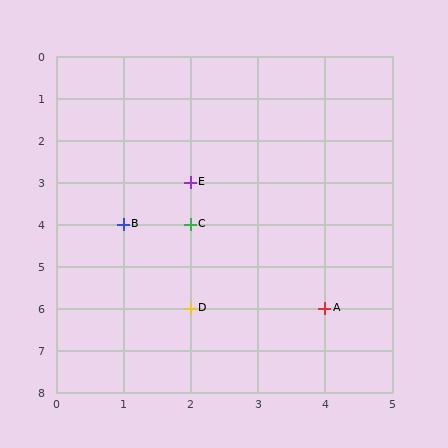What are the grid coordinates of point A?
Point A is at grid coordinates (4, 6).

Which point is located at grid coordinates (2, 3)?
Point E is at (2, 3).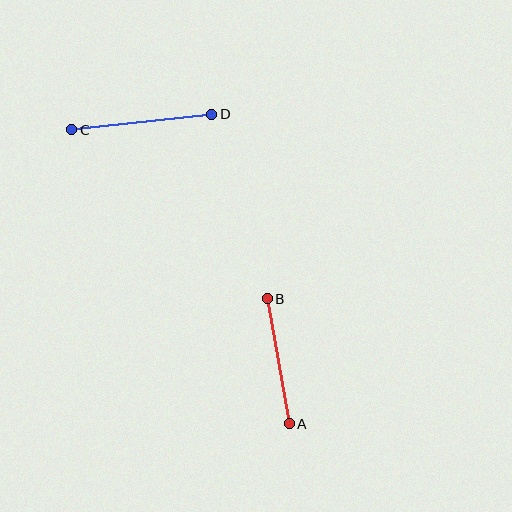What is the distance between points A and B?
The distance is approximately 127 pixels.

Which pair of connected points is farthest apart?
Points C and D are farthest apart.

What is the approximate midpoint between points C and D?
The midpoint is at approximately (142, 122) pixels.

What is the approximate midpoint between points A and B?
The midpoint is at approximately (278, 361) pixels.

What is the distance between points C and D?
The distance is approximately 141 pixels.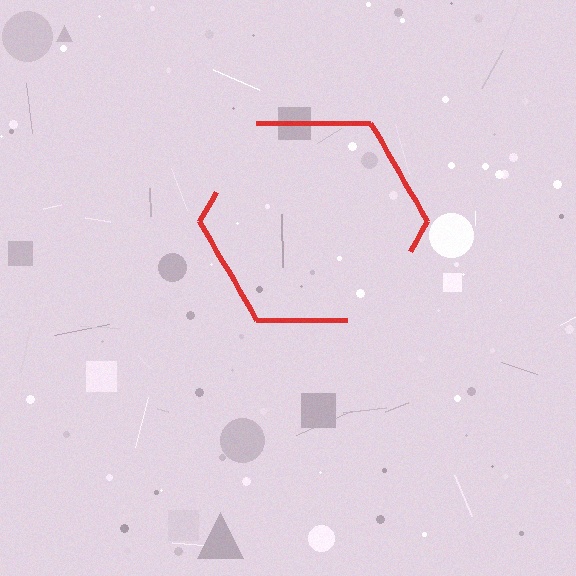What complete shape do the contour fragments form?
The contour fragments form a hexagon.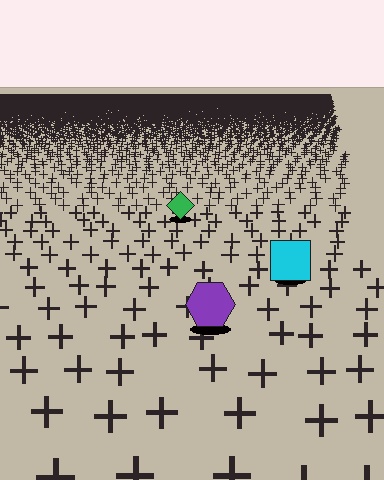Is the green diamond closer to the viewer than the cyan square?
No. The cyan square is closer — you can tell from the texture gradient: the ground texture is coarser near it.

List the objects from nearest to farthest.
From nearest to farthest: the purple hexagon, the cyan square, the green diamond.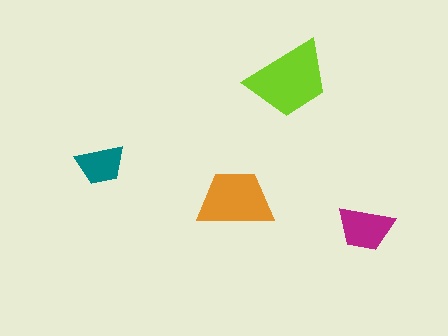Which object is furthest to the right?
The magenta trapezoid is rightmost.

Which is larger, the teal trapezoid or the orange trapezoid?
The orange one.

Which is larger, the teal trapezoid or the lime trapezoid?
The lime one.